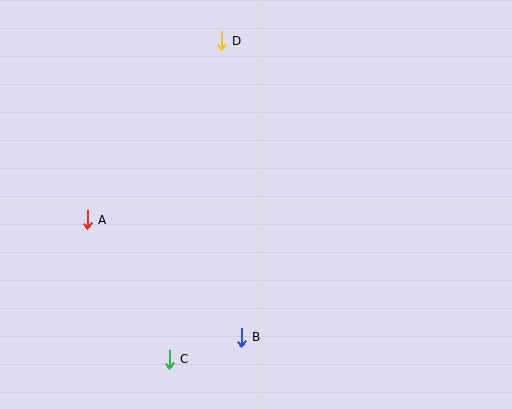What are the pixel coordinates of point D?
Point D is at (221, 41).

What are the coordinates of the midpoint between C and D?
The midpoint between C and D is at (195, 200).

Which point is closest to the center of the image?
Point B at (241, 337) is closest to the center.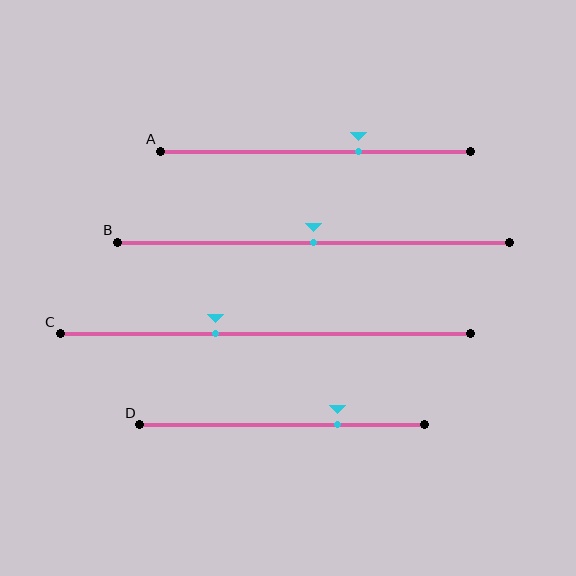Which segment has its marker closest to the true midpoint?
Segment B has its marker closest to the true midpoint.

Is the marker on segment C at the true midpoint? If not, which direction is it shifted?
No, the marker on segment C is shifted to the left by about 12% of the segment length.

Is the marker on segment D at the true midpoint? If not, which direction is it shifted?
No, the marker on segment D is shifted to the right by about 20% of the segment length.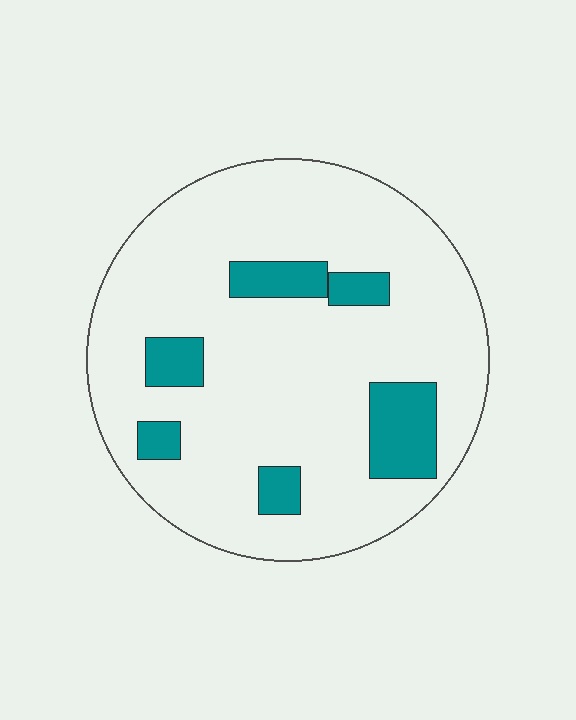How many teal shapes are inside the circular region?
6.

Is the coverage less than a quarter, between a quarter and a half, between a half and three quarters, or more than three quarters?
Less than a quarter.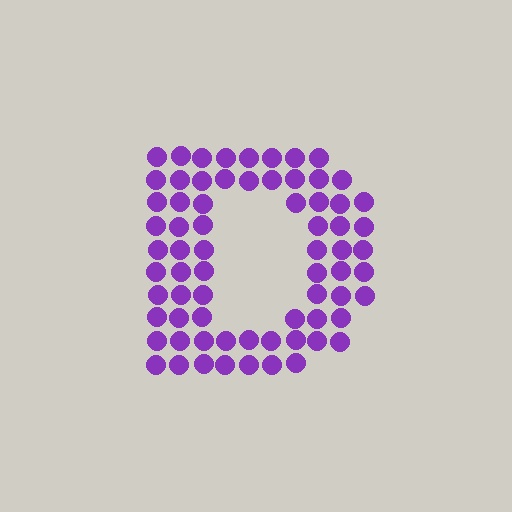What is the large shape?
The large shape is the letter D.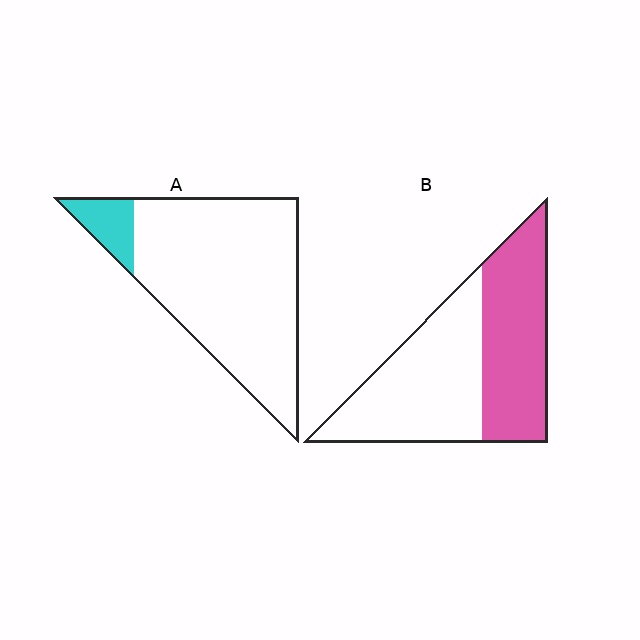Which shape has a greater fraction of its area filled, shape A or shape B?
Shape B.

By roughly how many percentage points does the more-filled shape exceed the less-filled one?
By roughly 35 percentage points (B over A).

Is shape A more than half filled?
No.